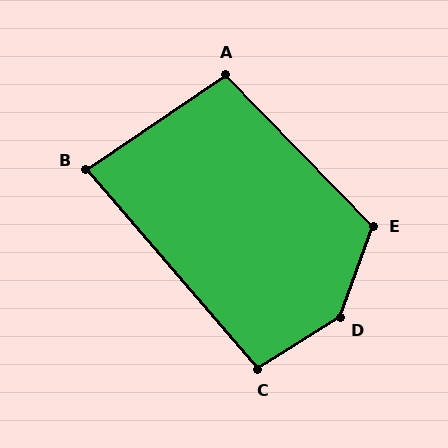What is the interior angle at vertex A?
Approximately 100 degrees (obtuse).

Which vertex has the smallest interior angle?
B, at approximately 83 degrees.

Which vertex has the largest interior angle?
D, at approximately 142 degrees.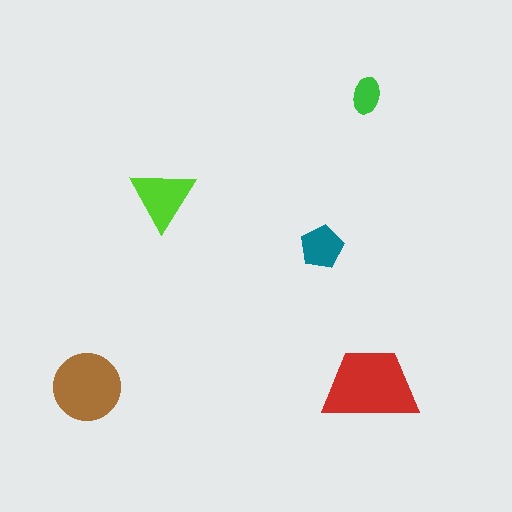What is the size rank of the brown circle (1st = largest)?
2nd.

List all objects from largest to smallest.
The red trapezoid, the brown circle, the lime triangle, the teal pentagon, the green ellipse.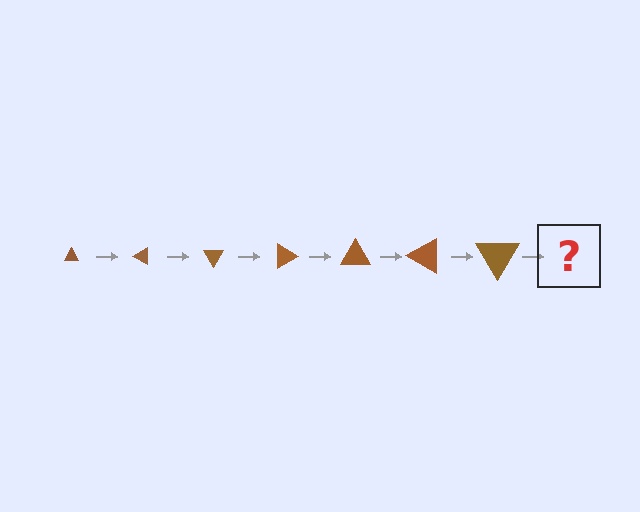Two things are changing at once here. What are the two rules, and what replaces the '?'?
The two rules are that the triangle grows larger each step and it rotates 30 degrees each step. The '?' should be a triangle, larger than the previous one and rotated 210 degrees from the start.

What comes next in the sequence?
The next element should be a triangle, larger than the previous one and rotated 210 degrees from the start.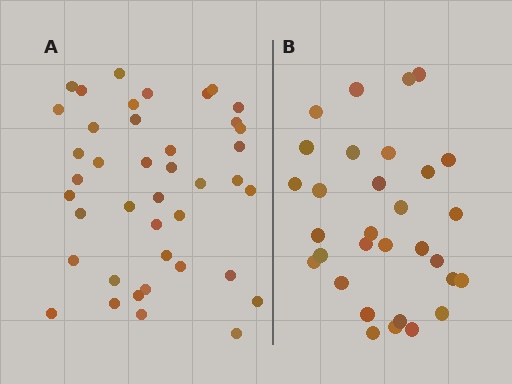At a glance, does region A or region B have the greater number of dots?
Region A (the left region) has more dots.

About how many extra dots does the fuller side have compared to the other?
Region A has roughly 10 or so more dots than region B.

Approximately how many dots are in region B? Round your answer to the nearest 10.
About 30 dots. (The exact count is 31, which rounds to 30.)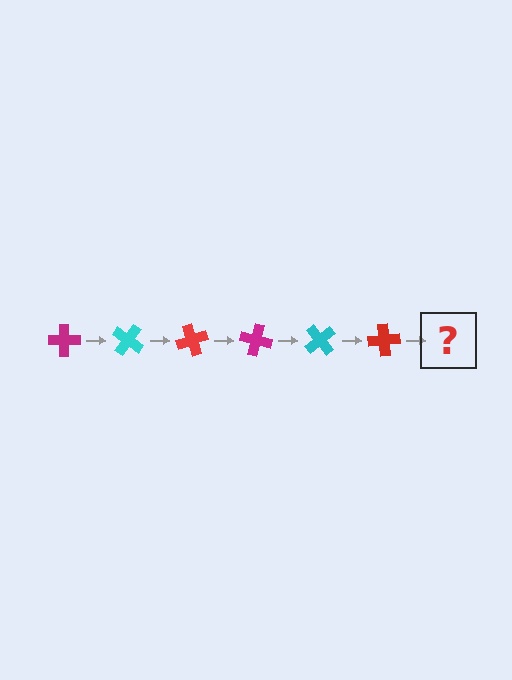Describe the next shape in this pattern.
It should be a magenta cross, rotated 210 degrees from the start.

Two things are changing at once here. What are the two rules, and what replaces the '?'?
The two rules are that it rotates 35 degrees each step and the color cycles through magenta, cyan, and red. The '?' should be a magenta cross, rotated 210 degrees from the start.